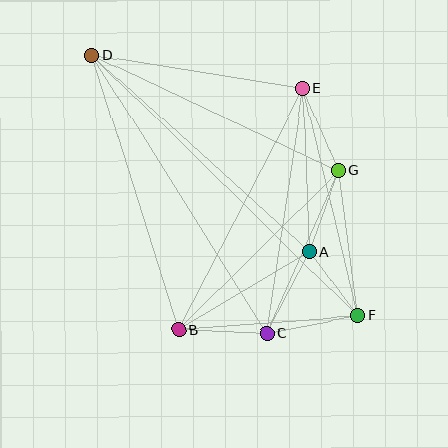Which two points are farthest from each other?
Points D and F are farthest from each other.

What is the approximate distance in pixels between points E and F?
The distance between E and F is approximately 234 pixels.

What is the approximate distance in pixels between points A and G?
The distance between A and G is approximately 86 pixels.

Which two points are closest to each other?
Points A and F are closest to each other.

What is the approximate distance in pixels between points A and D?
The distance between A and D is approximately 293 pixels.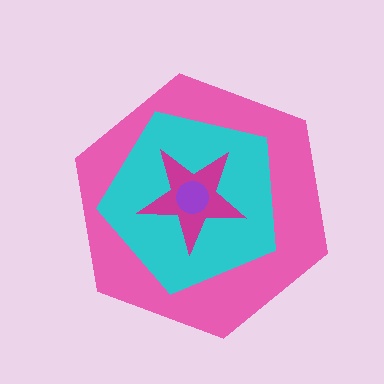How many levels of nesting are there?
4.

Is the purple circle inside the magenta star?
Yes.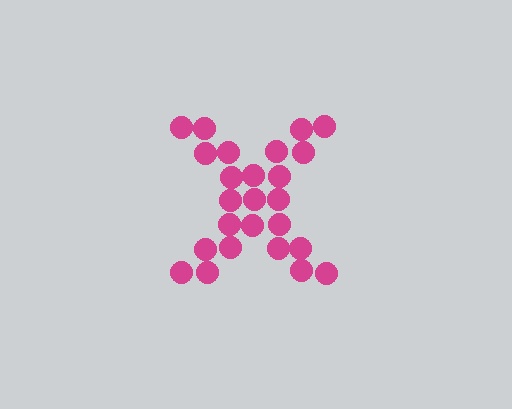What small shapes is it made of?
It is made of small circles.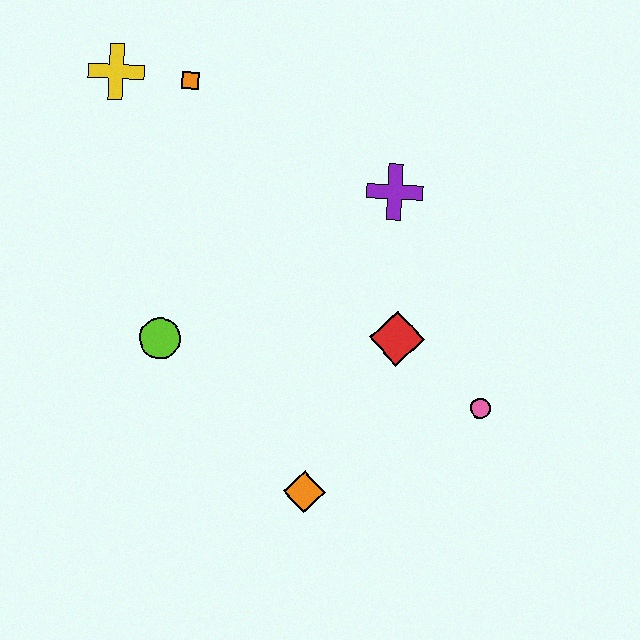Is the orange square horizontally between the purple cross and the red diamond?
No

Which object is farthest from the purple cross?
The orange diamond is farthest from the purple cross.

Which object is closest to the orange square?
The yellow cross is closest to the orange square.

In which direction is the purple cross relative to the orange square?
The purple cross is to the right of the orange square.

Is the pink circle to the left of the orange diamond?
No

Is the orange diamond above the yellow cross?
No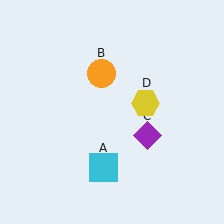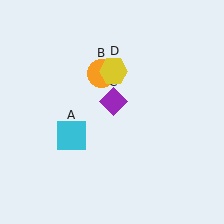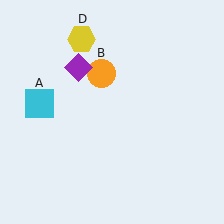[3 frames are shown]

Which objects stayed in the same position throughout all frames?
Orange circle (object B) remained stationary.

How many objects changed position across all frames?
3 objects changed position: cyan square (object A), purple diamond (object C), yellow hexagon (object D).